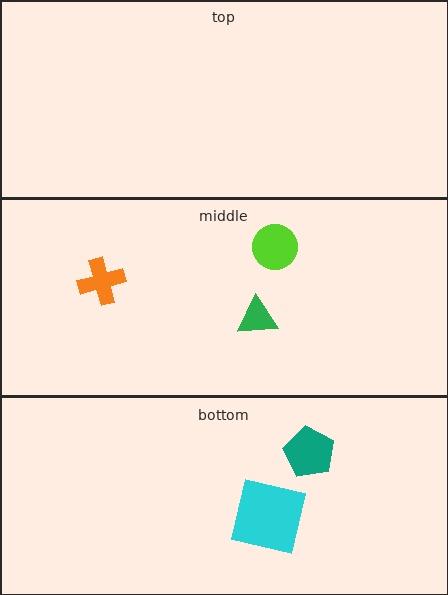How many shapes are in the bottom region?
2.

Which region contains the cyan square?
The bottom region.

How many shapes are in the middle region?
3.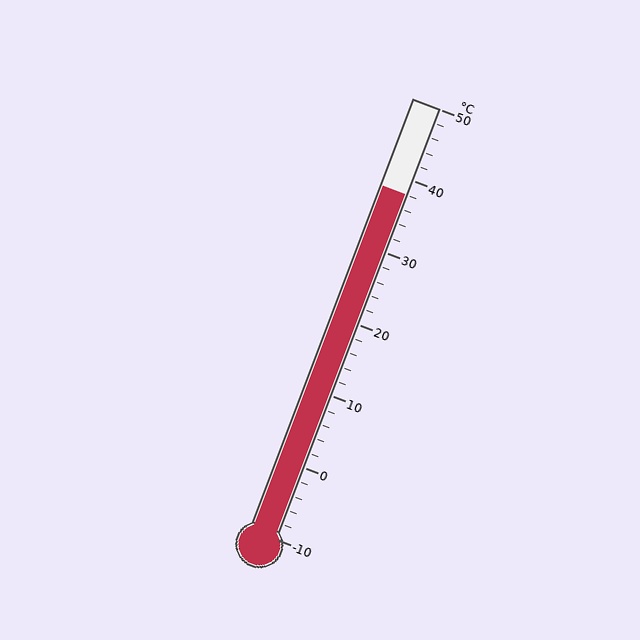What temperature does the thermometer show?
The thermometer shows approximately 38°C.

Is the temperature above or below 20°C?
The temperature is above 20°C.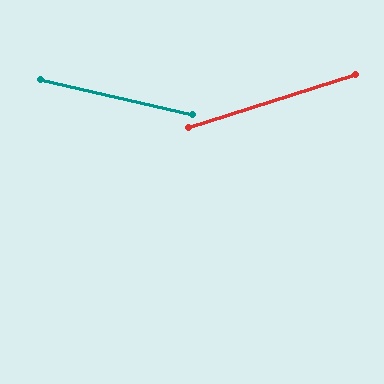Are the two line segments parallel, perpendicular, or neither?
Neither parallel nor perpendicular — they differ by about 31°.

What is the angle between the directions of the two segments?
Approximately 31 degrees.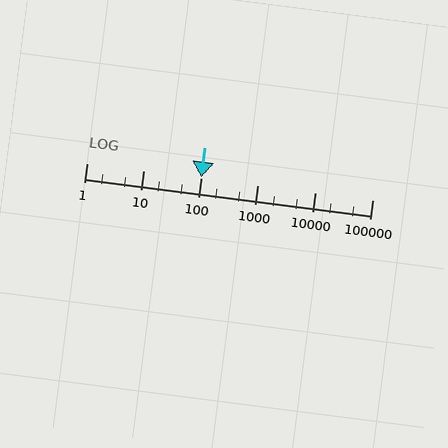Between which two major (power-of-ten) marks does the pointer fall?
The pointer is between 100 and 1000.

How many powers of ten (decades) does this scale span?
The scale spans 5 decades, from 1 to 100000.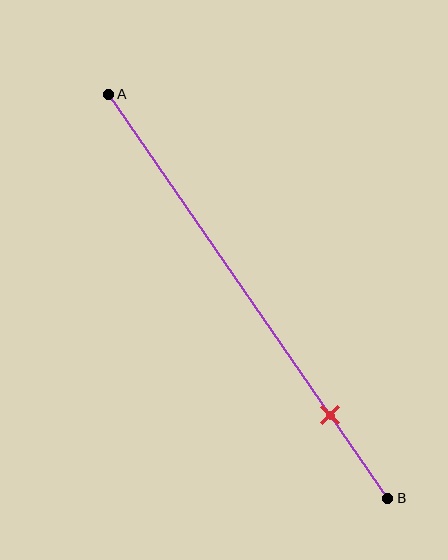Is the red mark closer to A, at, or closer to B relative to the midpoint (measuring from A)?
The red mark is closer to point B than the midpoint of segment AB.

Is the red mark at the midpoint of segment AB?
No, the mark is at about 80% from A, not at the 50% midpoint.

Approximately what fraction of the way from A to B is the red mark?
The red mark is approximately 80% of the way from A to B.